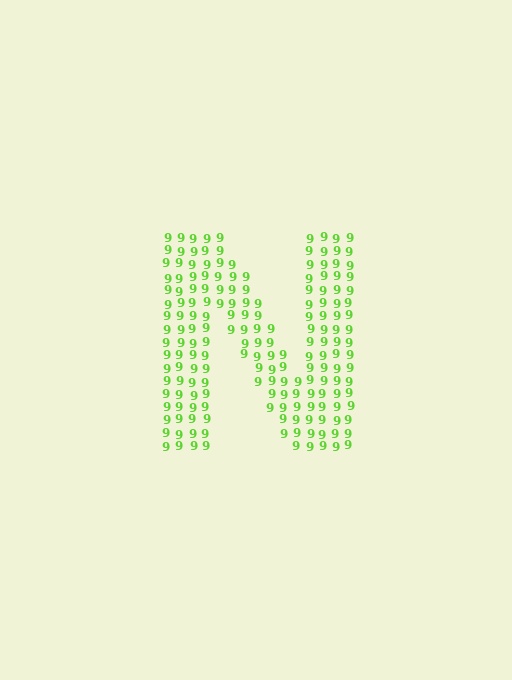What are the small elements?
The small elements are digit 9's.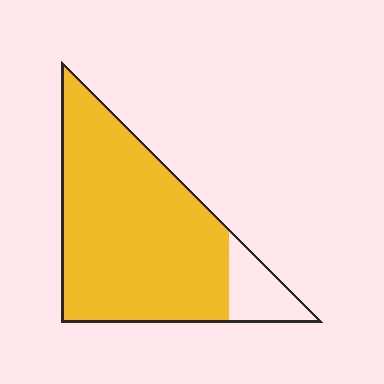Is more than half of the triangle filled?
Yes.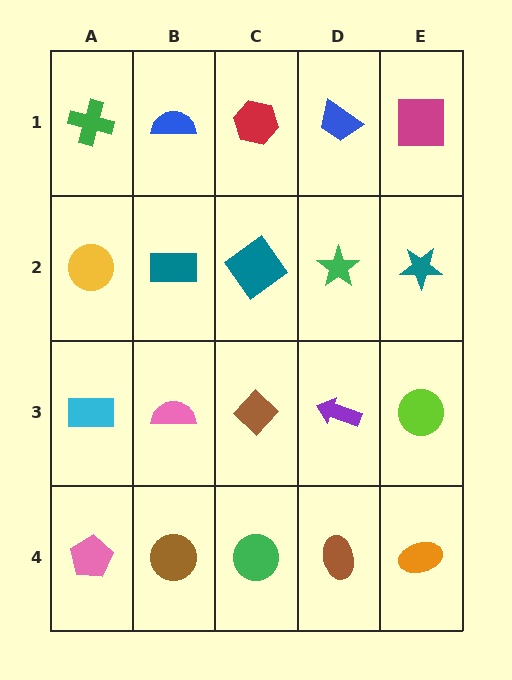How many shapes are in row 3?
5 shapes.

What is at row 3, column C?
A brown diamond.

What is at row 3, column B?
A pink semicircle.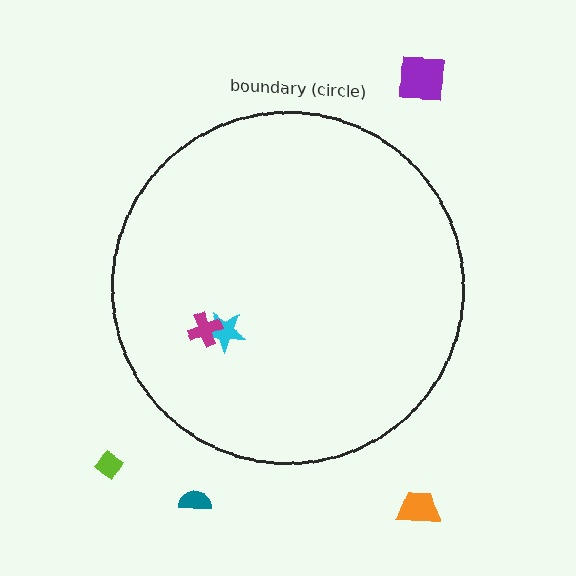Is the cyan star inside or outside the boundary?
Inside.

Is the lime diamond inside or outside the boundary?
Outside.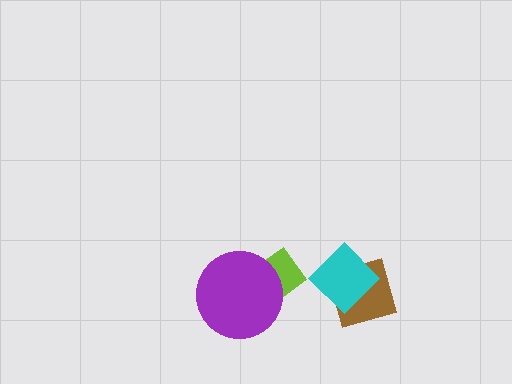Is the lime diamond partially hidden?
Yes, it is partially covered by another shape.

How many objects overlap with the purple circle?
1 object overlaps with the purple circle.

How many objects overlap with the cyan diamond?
1 object overlaps with the cyan diamond.